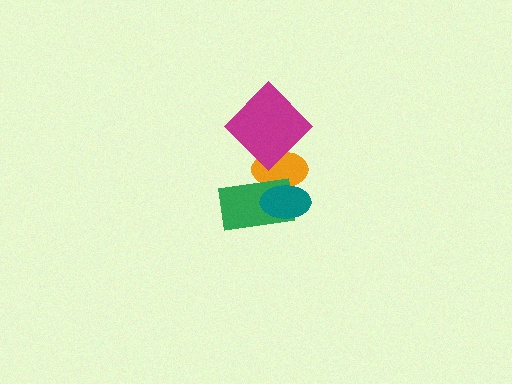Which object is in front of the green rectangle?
The teal ellipse is in front of the green rectangle.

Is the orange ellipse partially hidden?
Yes, it is partially covered by another shape.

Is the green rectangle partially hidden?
Yes, it is partially covered by another shape.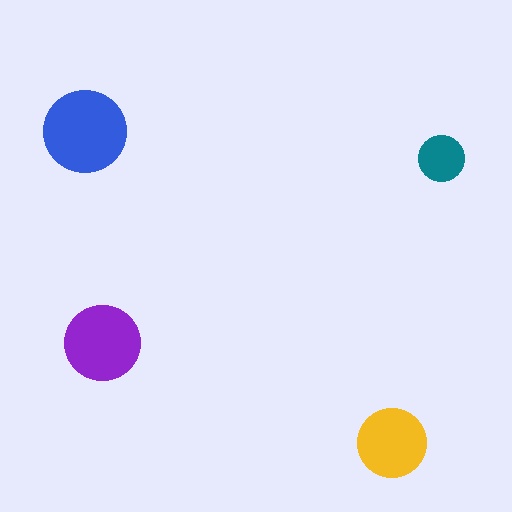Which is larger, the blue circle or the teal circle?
The blue one.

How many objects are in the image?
There are 4 objects in the image.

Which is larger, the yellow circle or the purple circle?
The purple one.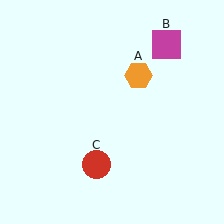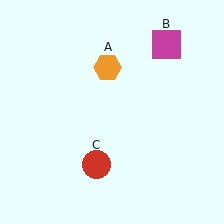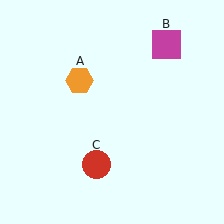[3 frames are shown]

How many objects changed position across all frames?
1 object changed position: orange hexagon (object A).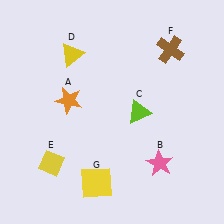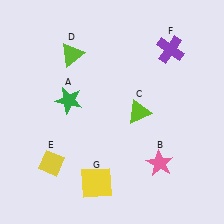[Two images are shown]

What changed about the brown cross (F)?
In Image 1, F is brown. In Image 2, it changed to purple.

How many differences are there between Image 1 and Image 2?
There are 3 differences between the two images.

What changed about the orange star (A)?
In Image 1, A is orange. In Image 2, it changed to green.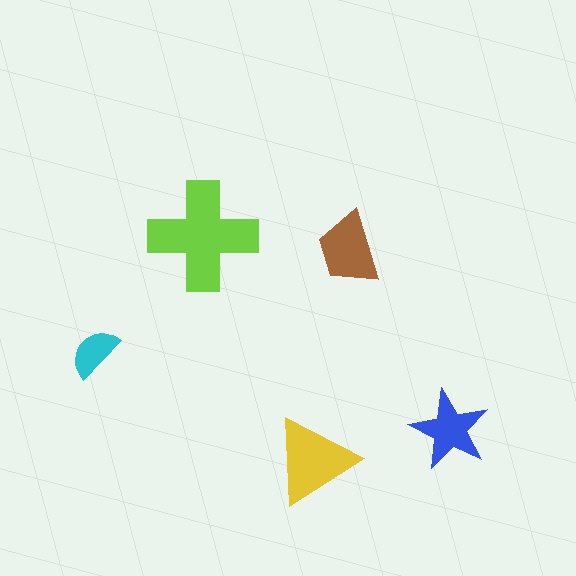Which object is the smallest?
The cyan semicircle.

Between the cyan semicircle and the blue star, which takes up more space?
The blue star.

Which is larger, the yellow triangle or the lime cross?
The lime cross.